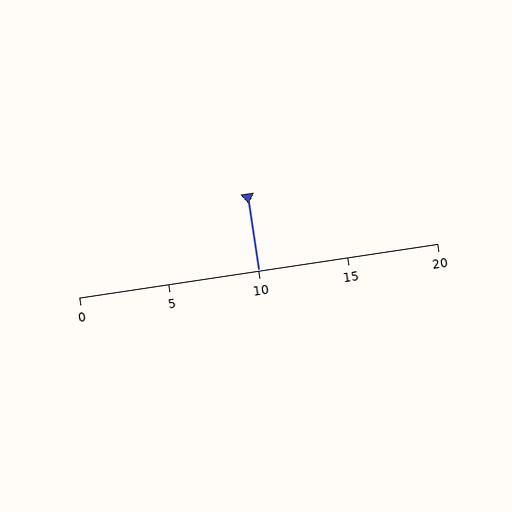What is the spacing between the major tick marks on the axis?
The major ticks are spaced 5 apart.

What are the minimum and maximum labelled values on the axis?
The axis runs from 0 to 20.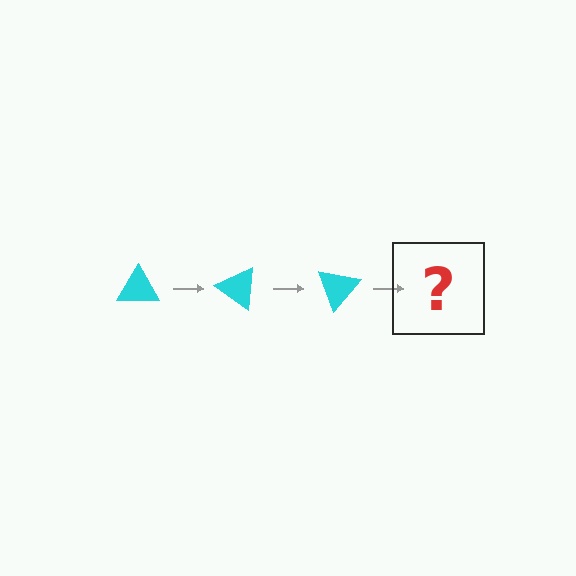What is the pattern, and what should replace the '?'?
The pattern is that the triangle rotates 35 degrees each step. The '?' should be a cyan triangle rotated 105 degrees.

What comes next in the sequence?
The next element should be a cyan triangle rotated 105 degrees.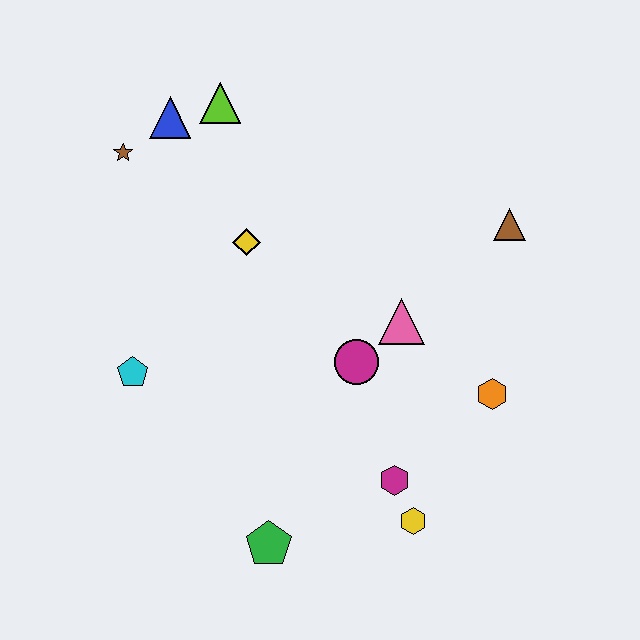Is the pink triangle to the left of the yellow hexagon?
Yes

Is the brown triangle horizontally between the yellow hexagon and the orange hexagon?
No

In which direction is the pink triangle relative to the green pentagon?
The pink triangle is above the green pentagon.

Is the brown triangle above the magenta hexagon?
Yes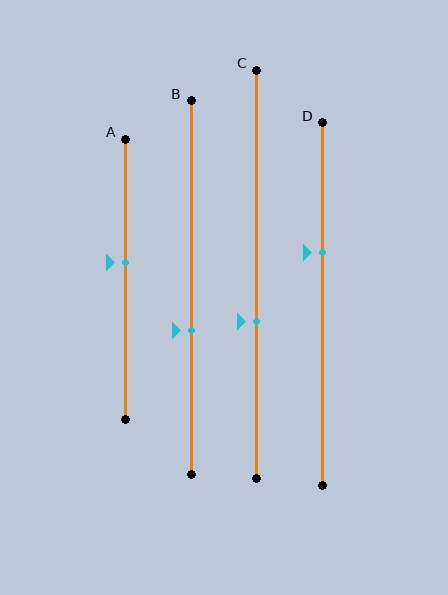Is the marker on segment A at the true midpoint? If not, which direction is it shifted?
No, the marker on segment A is shifted upward by about 6% of the segment length.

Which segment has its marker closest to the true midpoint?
Segment A has its marker closest to the true midpoint.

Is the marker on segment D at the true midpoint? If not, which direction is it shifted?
No, the marker on segment D is shifted upward by about 14% of the segment length.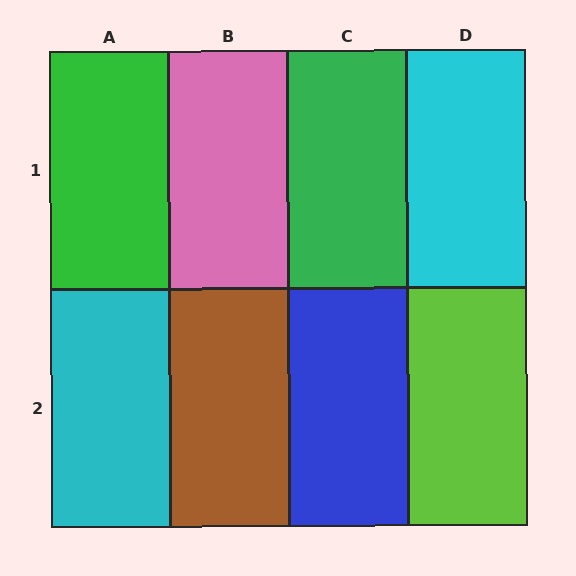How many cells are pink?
1 cell is pink.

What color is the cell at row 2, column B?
Brown.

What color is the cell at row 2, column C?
Blue.